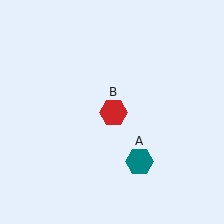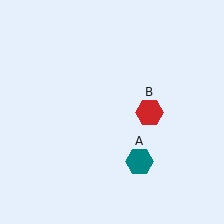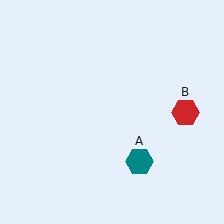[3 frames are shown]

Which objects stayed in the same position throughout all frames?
Teal hexagon (object A) remained stationary.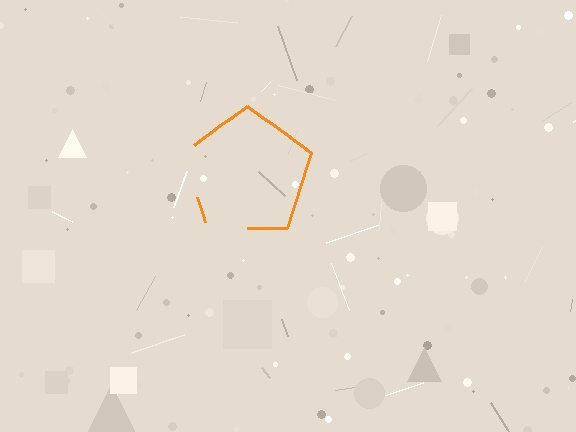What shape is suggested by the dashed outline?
The dashed outline suggests a pentagon.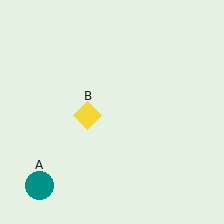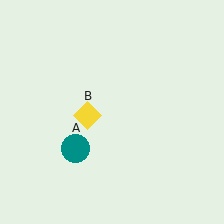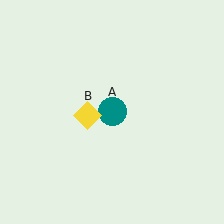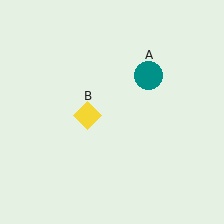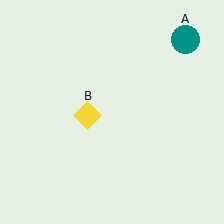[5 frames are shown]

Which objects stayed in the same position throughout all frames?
Yellow diamond (object B) remained stationary.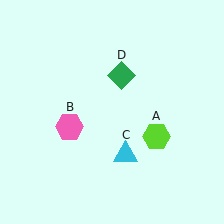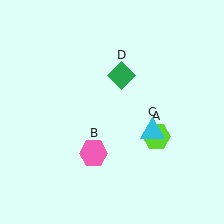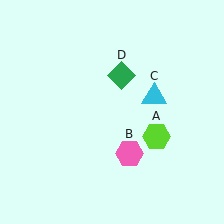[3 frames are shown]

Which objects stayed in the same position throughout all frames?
Lime hexagon (object A) and green diamond (object D) remained stationary.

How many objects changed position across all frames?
2 objects changed position: pink hexagon (object B), cyan triangle (object C).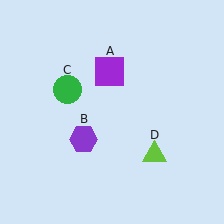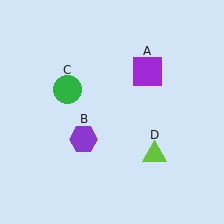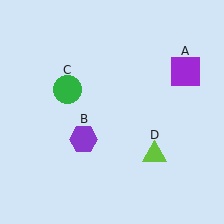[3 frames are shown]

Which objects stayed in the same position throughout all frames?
Purple hexagon (object B) and green circle (object C) and lime triangle (object D) remained stationary.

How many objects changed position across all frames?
1 object changed position: purple square (object A).